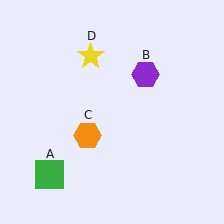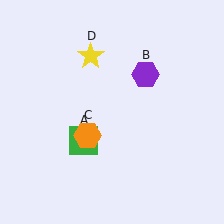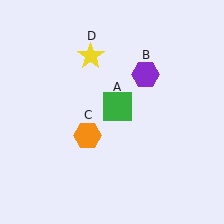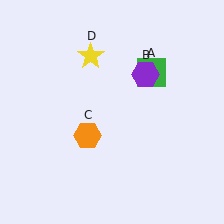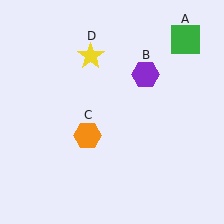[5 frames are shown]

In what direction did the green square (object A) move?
The green square (object A) moved up and to the right.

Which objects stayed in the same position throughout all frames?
Purple hexagon (object B) and orange hexagon (object C) and yellow star (object D) remained stationary.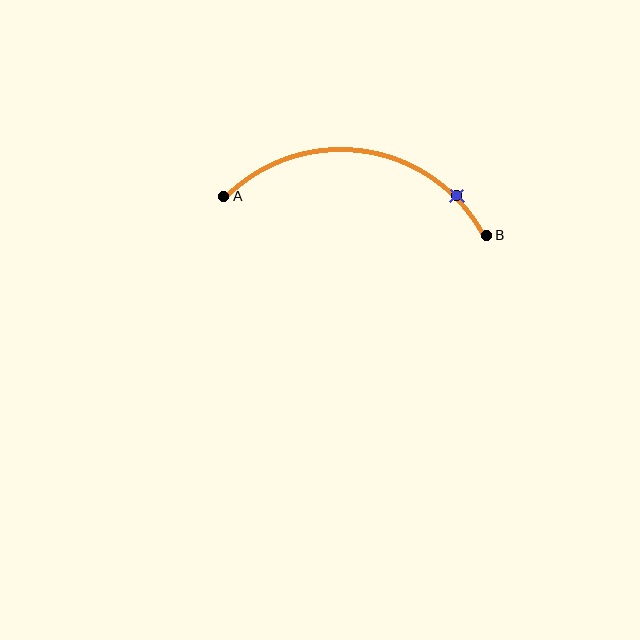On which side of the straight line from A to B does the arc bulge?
The arc bulges above the straight line connecting A and B.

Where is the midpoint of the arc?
The arc midpoint is the point on the curve farthest from the straight line joining A and B. It sits above that line.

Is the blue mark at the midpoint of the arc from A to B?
No. The blue mark lies on the arc but is closer to endpoint B. The arc midpoint would be at the point on the curve equidistant along the arc from both A and B.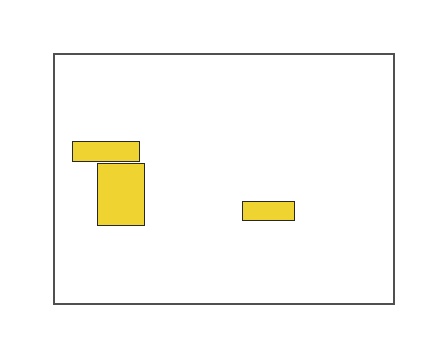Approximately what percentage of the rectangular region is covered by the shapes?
Approximately 5%.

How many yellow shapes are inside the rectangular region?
3.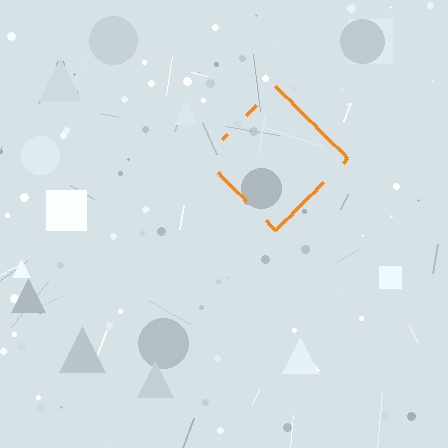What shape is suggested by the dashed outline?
The dashed outline suggests a diamond.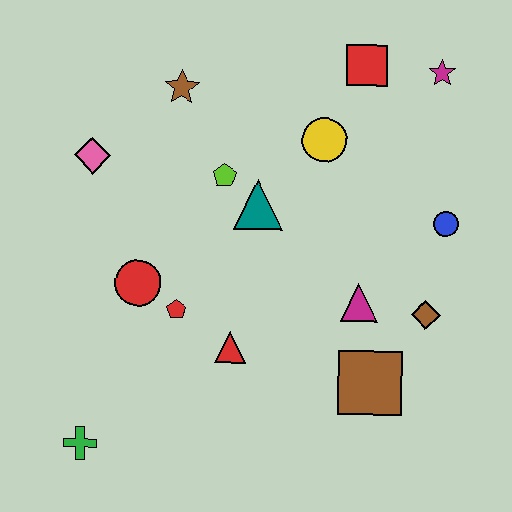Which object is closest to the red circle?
The red pentagon is closest to the red circle.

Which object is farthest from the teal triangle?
The green cross is farthest from the teal triangle.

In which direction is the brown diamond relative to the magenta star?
The brown diamond is below the magenta star.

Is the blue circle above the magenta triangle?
Yes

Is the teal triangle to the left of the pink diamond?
No